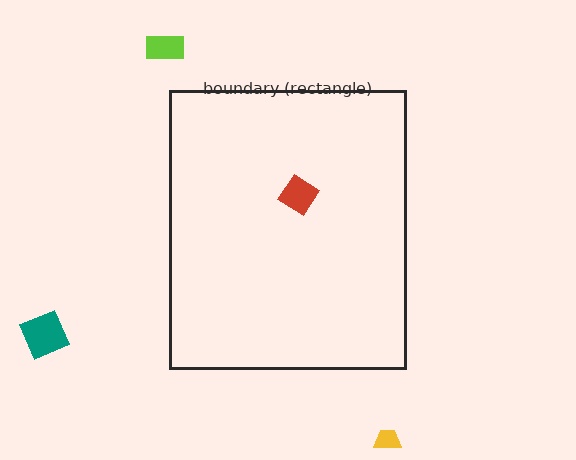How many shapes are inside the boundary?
1 inside, 3 outside.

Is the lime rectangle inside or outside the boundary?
Outside.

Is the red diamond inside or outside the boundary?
Inside.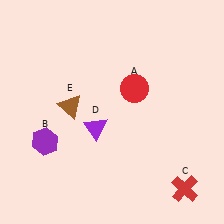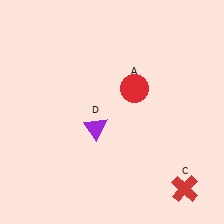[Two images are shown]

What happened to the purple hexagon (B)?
The purple hexagon (B) was removed in Image 2. It was in the bottom-left area of Image 1.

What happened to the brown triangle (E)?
The brown triangle (E) was removed in Image 2. It was in the top-left area of Image 1.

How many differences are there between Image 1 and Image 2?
There are 2 differences between the two images.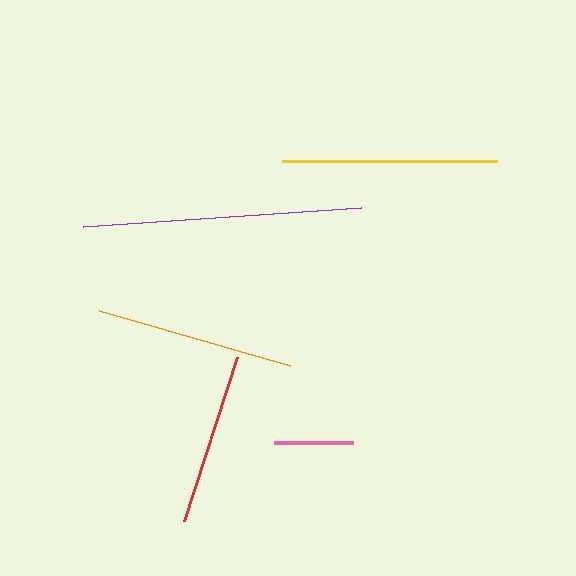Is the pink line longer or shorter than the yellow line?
The yellow line is longer than the pink line.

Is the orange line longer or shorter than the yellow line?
The yellow line is longer than the orange line.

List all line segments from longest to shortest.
From longest to shortest: purple, yellow, orange, red, pink.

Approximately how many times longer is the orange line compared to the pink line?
The orange line is approximately 2.5 times the length of the pink line.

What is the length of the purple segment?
The purple segment is approximately 279 pixels long.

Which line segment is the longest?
The purple line is the longest at approximately 279 pixels.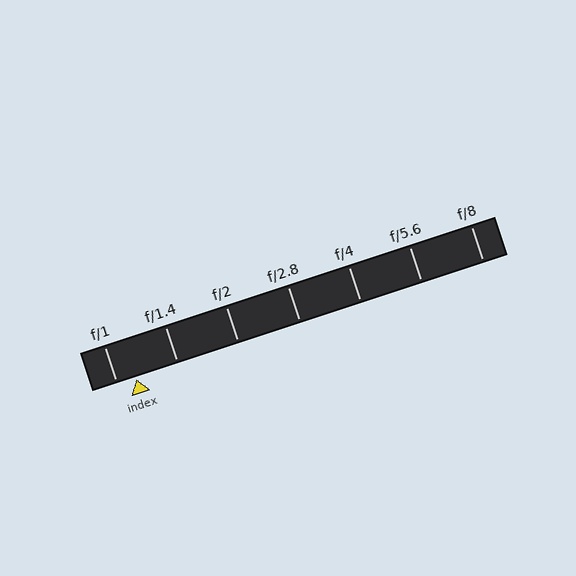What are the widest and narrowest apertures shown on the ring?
The widest aperture shown is f/1 and the narrowest is f/8.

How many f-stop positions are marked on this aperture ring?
There are 7 f-stop positions marked.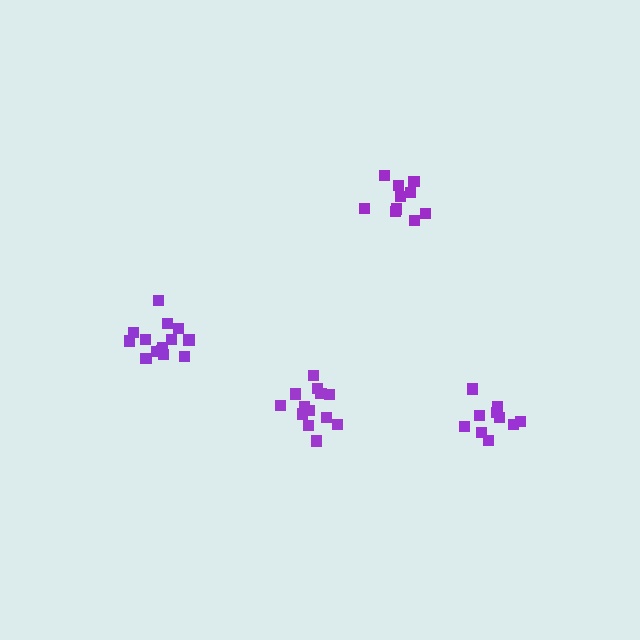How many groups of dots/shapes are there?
There are 4 groups.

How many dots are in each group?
Group 1: 13 dots, Group 2: 10 dots, Group 3: 10 dots, Group 4: 14 dots (47 total).